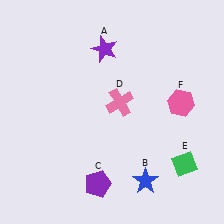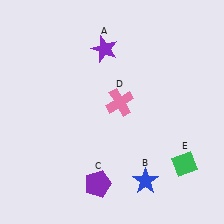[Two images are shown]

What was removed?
The pink hexagon (F) was removed in Image 2.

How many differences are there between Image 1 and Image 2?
There is 1 difference between the two images.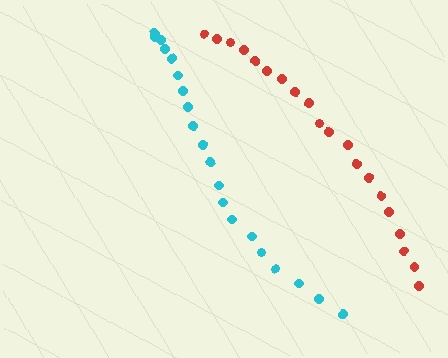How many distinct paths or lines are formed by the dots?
There are 2 distinct paths.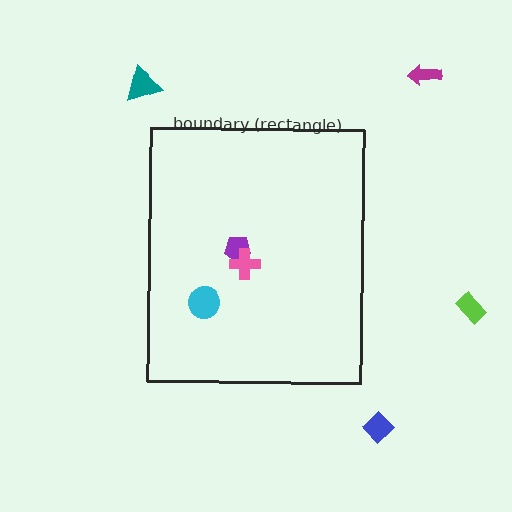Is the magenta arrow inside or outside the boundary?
Outside.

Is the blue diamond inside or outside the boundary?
Outside.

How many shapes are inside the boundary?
3 inside, 4 outside.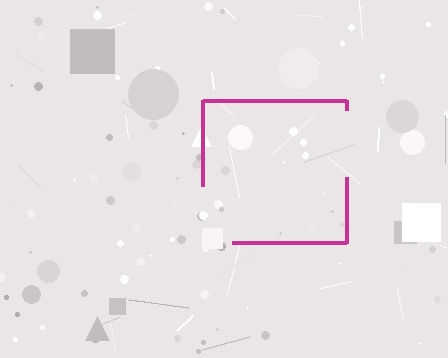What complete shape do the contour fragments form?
The contour fragments form a square.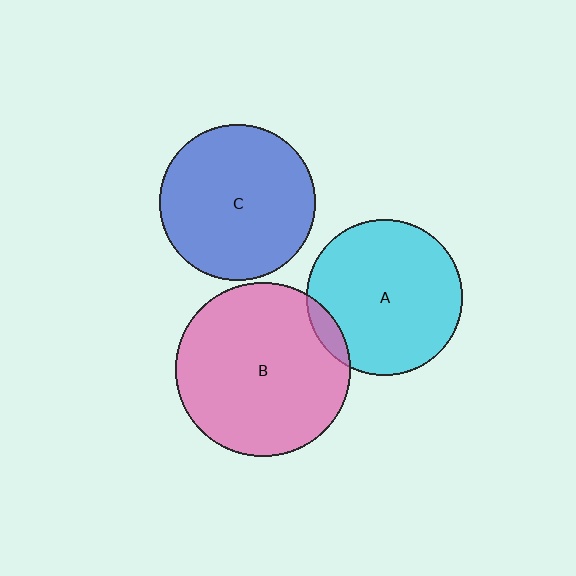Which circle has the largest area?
Circle B (pink).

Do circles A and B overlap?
Yes.